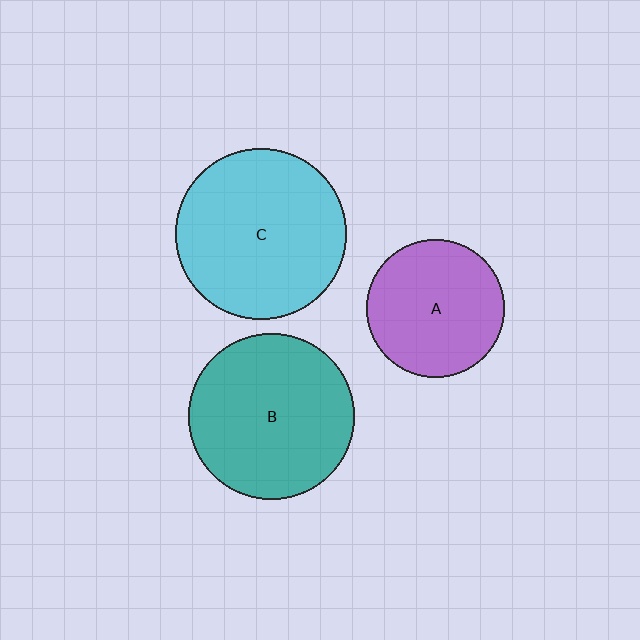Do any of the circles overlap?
No, none of the circles overlap.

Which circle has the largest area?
Circle C (cyan).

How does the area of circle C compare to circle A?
Approximately 1.5 times.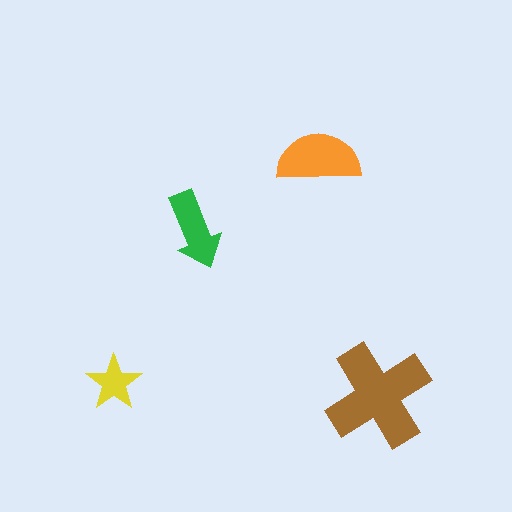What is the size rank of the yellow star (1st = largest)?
4th.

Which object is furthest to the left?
The yellow star is leftmost.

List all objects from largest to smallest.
The brown cross, the orange semicircle, the green arrow, the yellow star.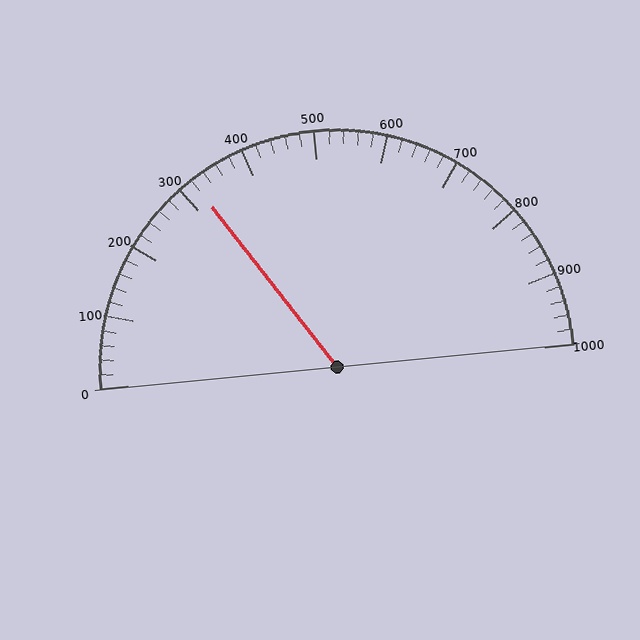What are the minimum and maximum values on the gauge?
The gauge ranges from 0 to 1000.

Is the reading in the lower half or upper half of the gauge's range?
The reading is in the lower half of the range (0 to 1000).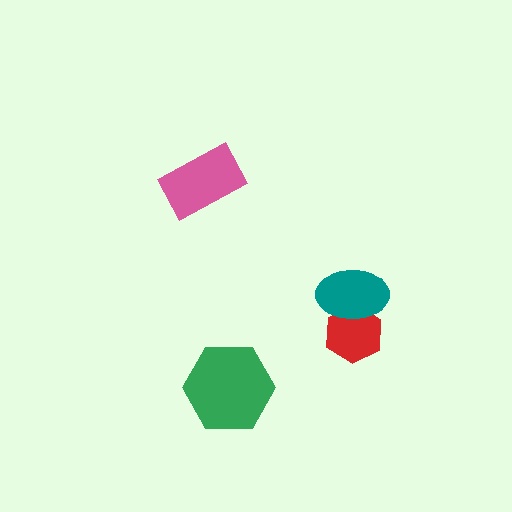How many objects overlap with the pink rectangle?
0 objects overlap with the pink rectangle.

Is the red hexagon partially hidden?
Yes, it is partially covered by another shape.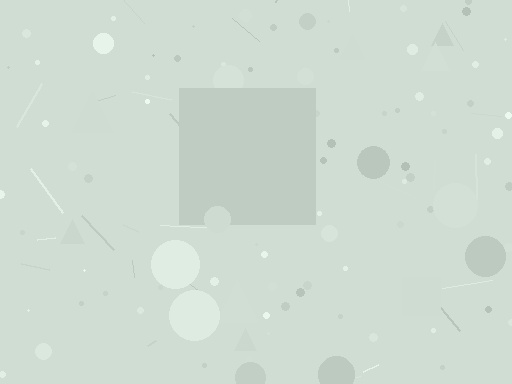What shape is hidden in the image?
A square is hidden in the image.